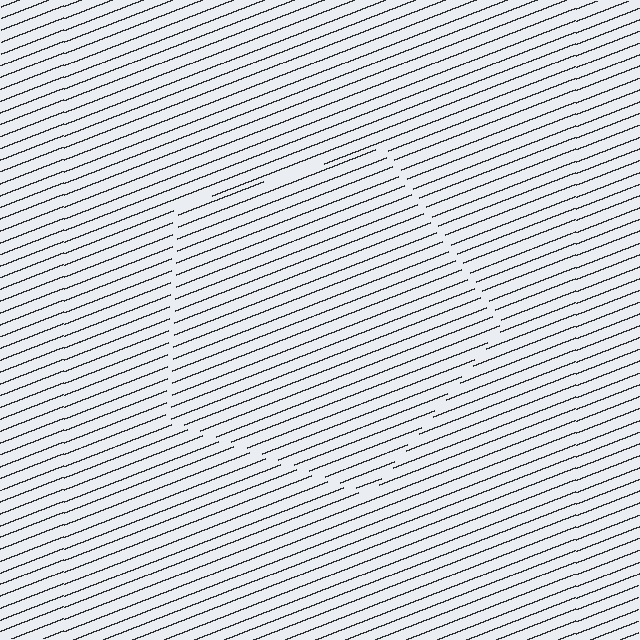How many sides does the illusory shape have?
5 sides — the line-ends trace a pentagon.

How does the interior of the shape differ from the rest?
The interior of the shape contains the same grating, shifted by half a period — the contour is defined by the phase discontinuity where line-ends from the inner and outer gratings abut.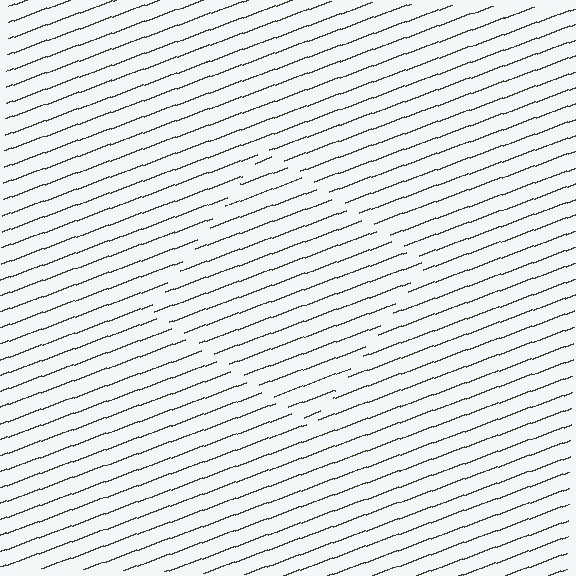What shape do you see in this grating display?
An illusory square. The interior of the shape contains the same grating, shifted by half a period — the contour is defined by the phase discontinuity where line-ends from the inner and outer gratings abut.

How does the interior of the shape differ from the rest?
The interior of the shape contains the same grating, shifted by half a period — the contour is defined by the phase discontinuity where line-ends from the inner and outer gratings abut.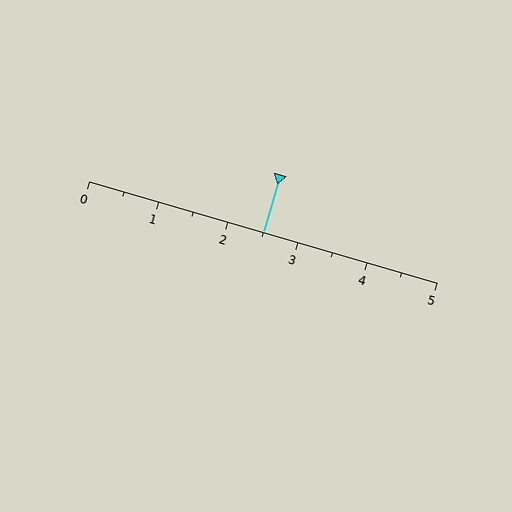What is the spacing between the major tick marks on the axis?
The major ticks are spaced 1 apart.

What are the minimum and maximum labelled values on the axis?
The axis runs from 0 to 5.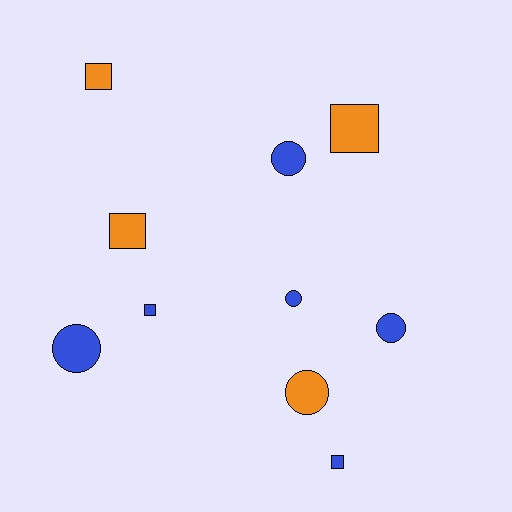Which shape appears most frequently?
Square, with 5 objects.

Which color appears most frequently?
Blue, with 6 objects.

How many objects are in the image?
There are 10 objects.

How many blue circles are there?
There are 4 blue circles.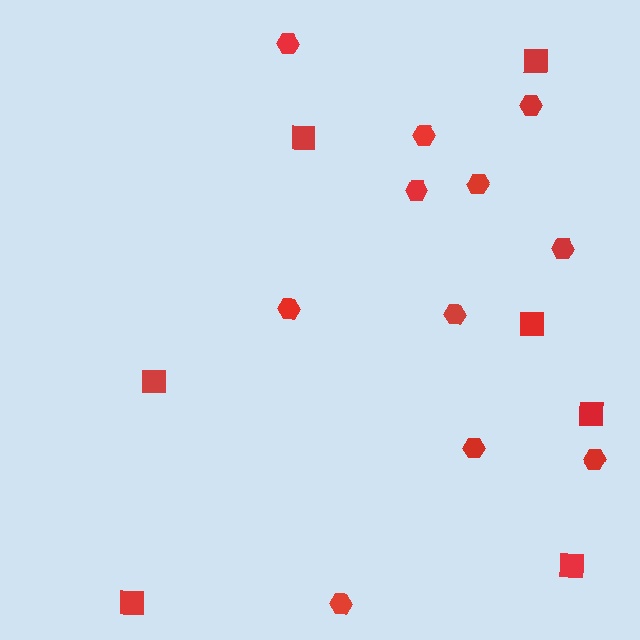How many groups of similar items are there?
There are 2 groups: one group of squares (7) and one group of hexagons (11).